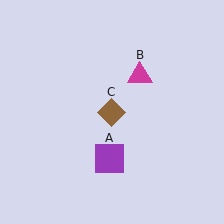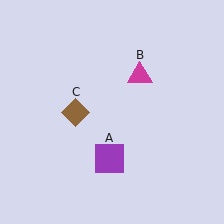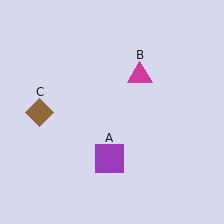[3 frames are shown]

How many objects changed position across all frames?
1 object changed position: brown diamond (object C).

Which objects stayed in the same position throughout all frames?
Purple square (object A) and magenta triangle (object B) remained stationary.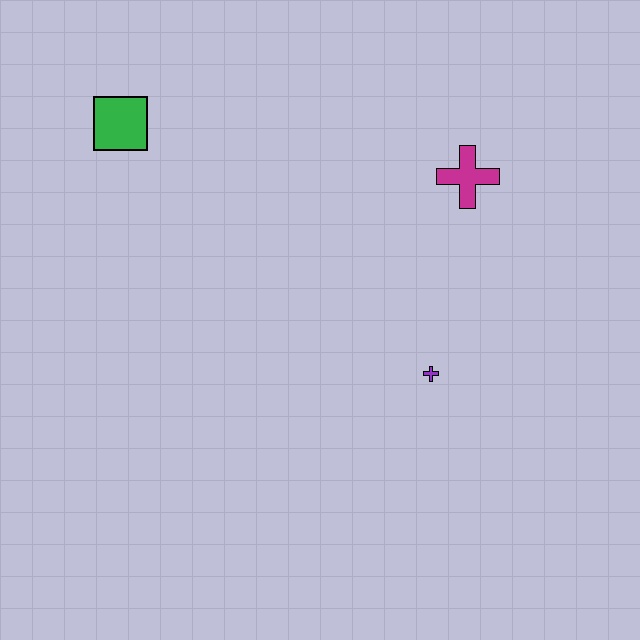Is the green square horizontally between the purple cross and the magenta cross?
No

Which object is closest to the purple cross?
The magenta cross is closest to the purple cross.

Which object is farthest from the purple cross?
The green square is farthest from the purple cross.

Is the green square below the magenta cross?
No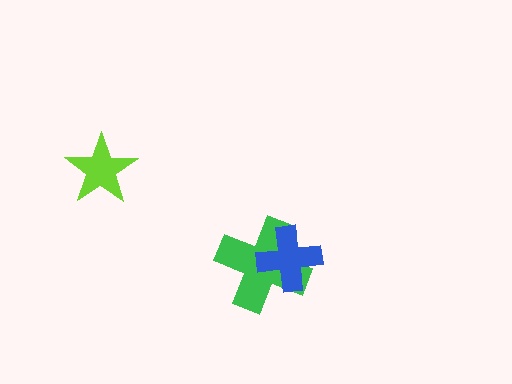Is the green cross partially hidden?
Yes, it is partially covered by another shape.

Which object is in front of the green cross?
The blue cross is in front of the green cross.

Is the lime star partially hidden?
No, no other shape covers it.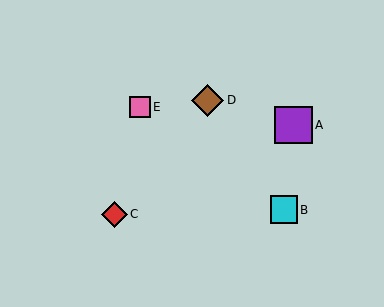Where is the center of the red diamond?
The center of the red diamond is at (114, 214).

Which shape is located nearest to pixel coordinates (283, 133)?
The purple square (labeled A) at (294, 125) is nearest to that location.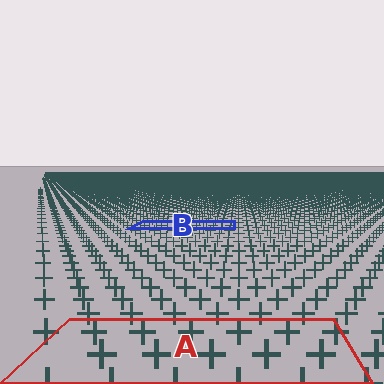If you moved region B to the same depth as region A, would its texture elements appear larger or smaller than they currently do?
They would appear larger. At a closer depth, the same texture elements are projected at a bigger on-screen size.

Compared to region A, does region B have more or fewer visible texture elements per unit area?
Region B has more texture elements per unit area — they are packed more densely because it is farther away.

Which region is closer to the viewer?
Region A is closer. The texture elements there are larger and more spread out.